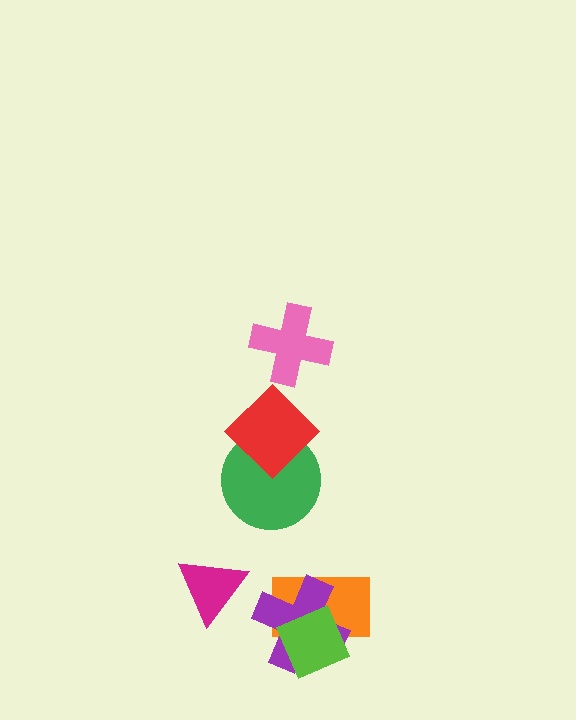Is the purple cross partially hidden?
Yes, it is partially covered by another shape.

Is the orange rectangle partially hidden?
Yes, it is partially covered by another shape.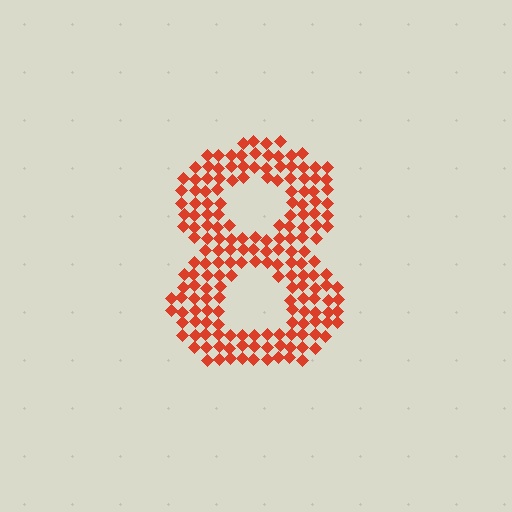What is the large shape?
The large shape is the digit 8.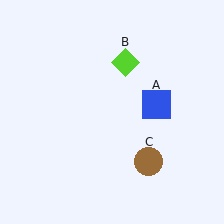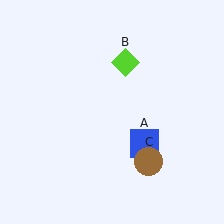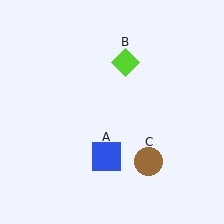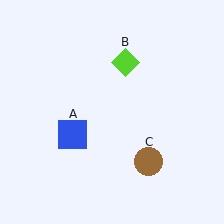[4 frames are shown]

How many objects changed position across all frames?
1 object changed position: blue square (object A).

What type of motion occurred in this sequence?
The blue square (object A) rotated clockwise around the center of the scene.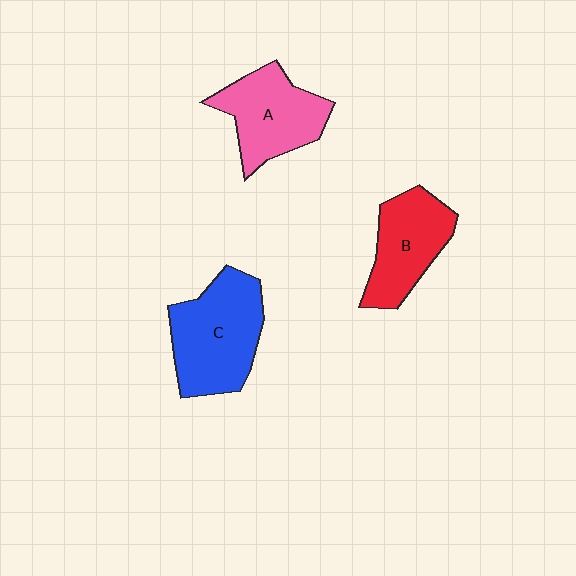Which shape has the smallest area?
Shape B (red).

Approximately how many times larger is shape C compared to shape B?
Approximately 1.3 times.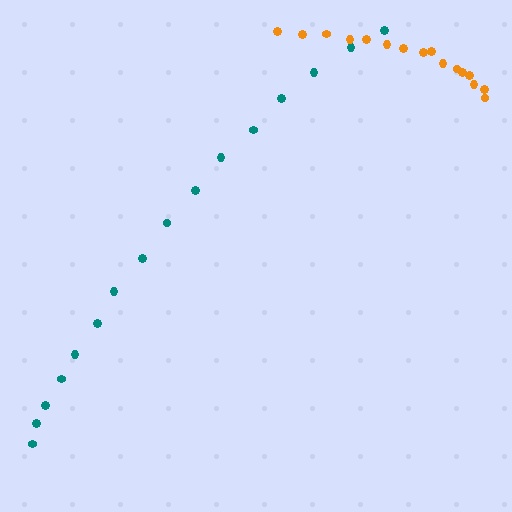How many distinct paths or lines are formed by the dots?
There are 2 distinct paths.